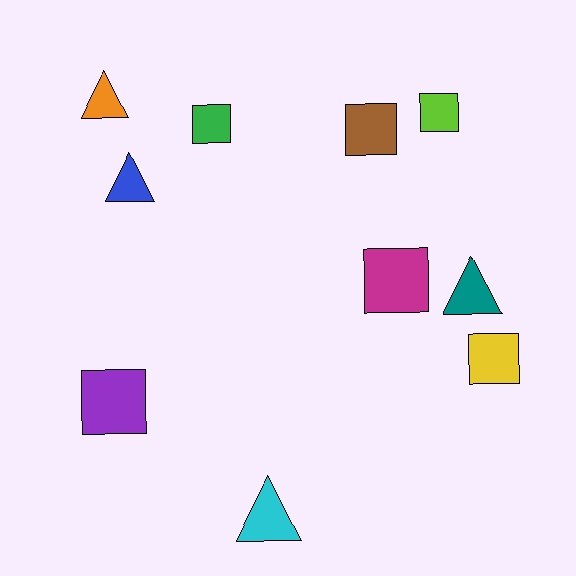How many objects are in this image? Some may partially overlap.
There are 10 objects.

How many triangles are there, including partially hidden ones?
There are 4 triangles.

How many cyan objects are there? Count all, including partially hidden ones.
There is 1 cyan object.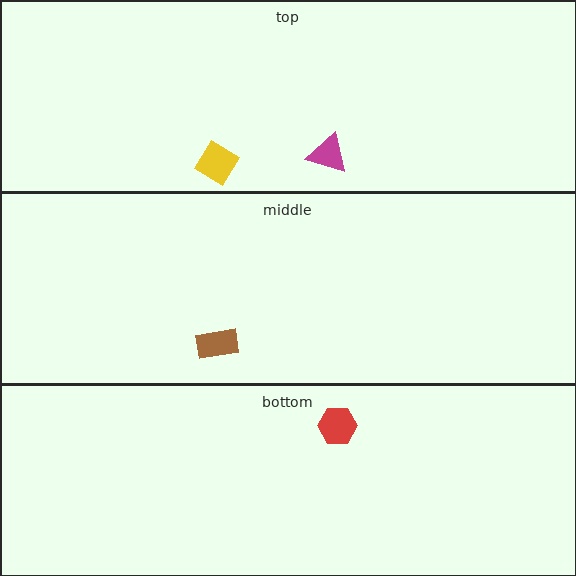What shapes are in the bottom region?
The red hexagon.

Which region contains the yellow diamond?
The top region.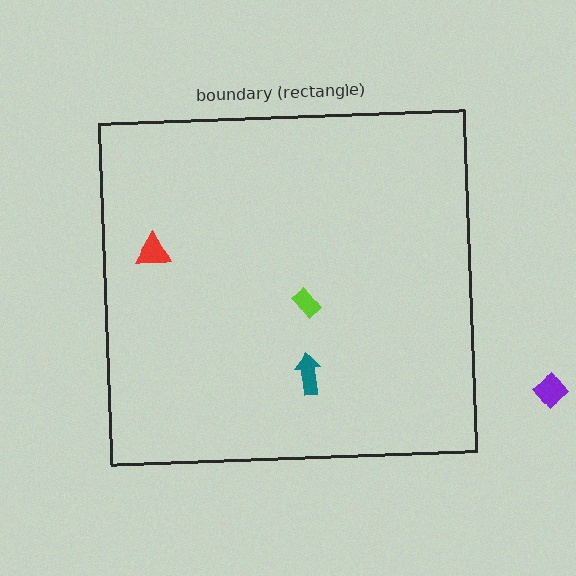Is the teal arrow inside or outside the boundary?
Inside.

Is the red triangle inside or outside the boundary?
Inside.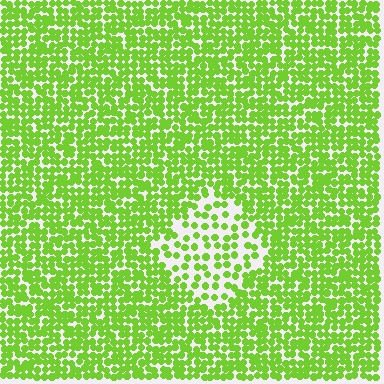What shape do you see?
I see a diamond.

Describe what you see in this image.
The image contains small lime elements arranged at two different densities. A diamond-shaped region is visible where the elements are less densely packed than the surrounding area.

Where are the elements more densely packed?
The elements are more densely packed outside the diamond boundary.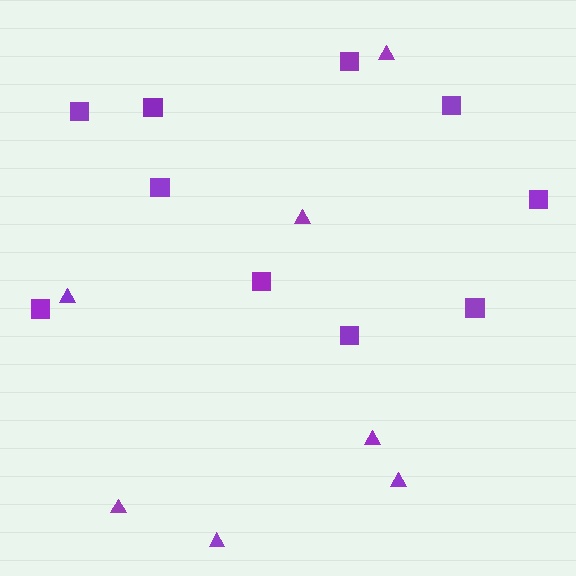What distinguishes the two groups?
There are 2 groups: one group of squares (10) and one group of triangles (7).